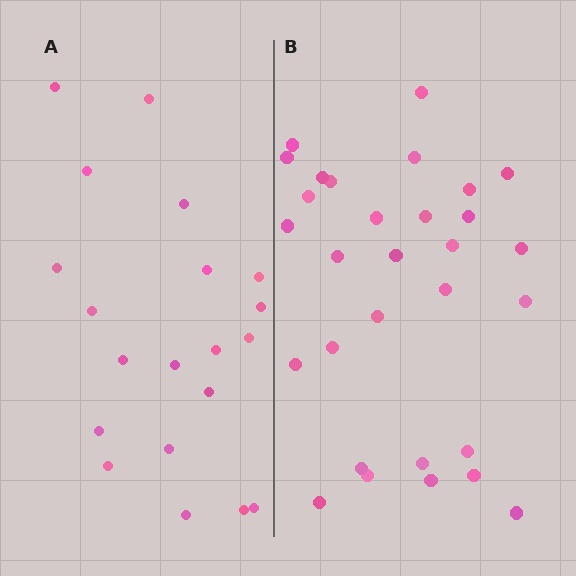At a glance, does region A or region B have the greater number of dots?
Region B (the right region) has more dots.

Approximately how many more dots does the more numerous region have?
Region B has roughly 10 or so more dots than region A.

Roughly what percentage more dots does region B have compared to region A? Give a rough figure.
About 50% more.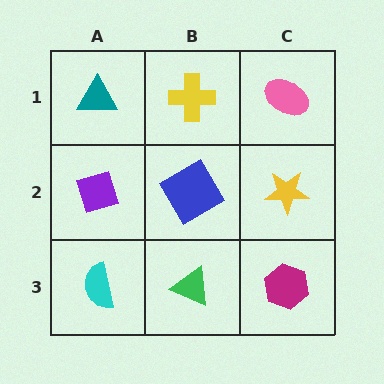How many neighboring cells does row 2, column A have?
3.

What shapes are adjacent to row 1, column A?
A purple diamond (row 2, column A), a yellow cross (row 1, column B).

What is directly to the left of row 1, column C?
A yellow cross.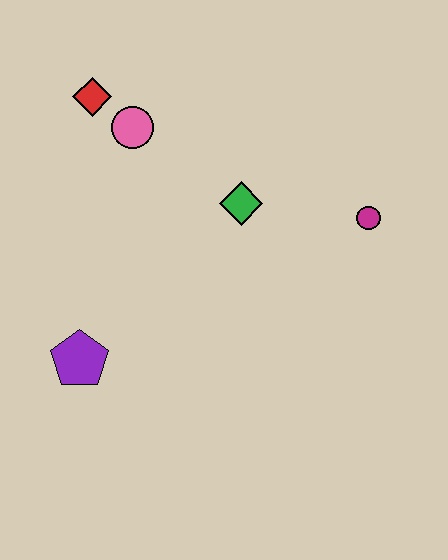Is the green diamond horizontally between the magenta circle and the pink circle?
Yes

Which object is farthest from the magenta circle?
The purple pentagon is farthest from the magenta circle.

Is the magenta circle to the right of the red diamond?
Yes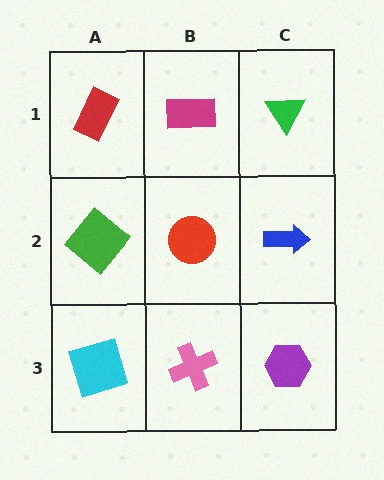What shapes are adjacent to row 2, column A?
A red rectangle (row 1, column A), a cyan square (row 3, column A), a red circle (row 2, column B).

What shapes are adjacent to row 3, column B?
A red circle (row 2, column B), a cyan square (row 3, column A), a purple hexagon (row 3, column C).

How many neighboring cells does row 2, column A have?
3.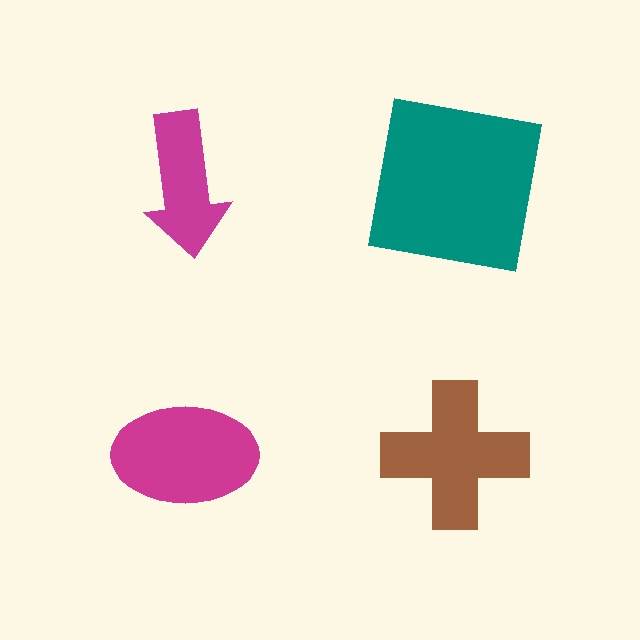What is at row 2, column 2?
A brown cross.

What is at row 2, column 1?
A magenta ellipse.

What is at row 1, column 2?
A teal square.